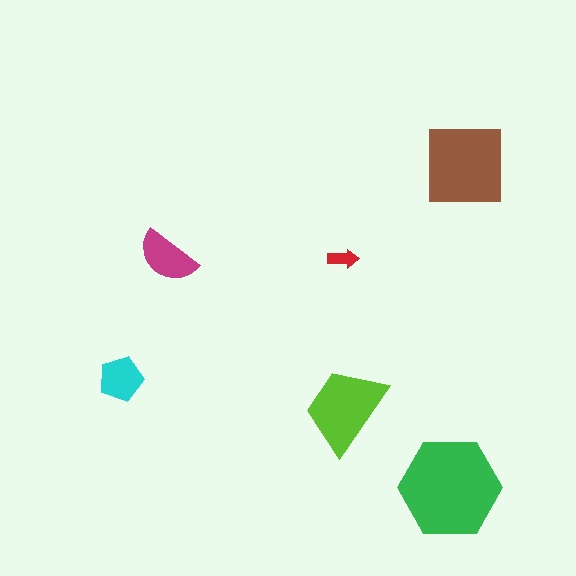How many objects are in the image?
There are 6 objects in the image.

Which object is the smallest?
The red arrow.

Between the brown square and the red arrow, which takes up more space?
The brown square.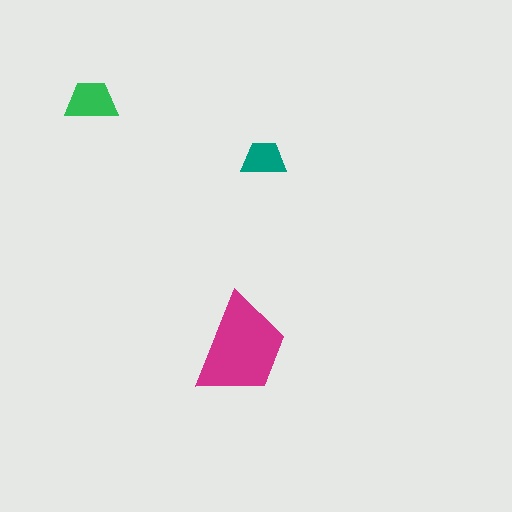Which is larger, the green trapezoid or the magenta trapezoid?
The magenta one.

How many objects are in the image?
There are 3 objects in the image.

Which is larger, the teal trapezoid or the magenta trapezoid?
The magenta one.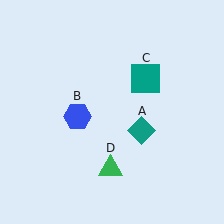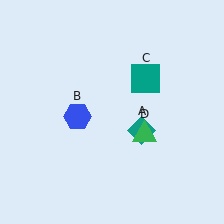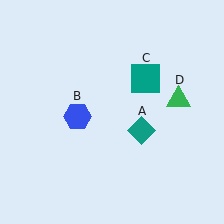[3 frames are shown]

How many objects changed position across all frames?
1 object changed position: green triangle (object D).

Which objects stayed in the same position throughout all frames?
Teal diamond (object A) and blue hexagon (object B) and teal square (object C) remained stationary.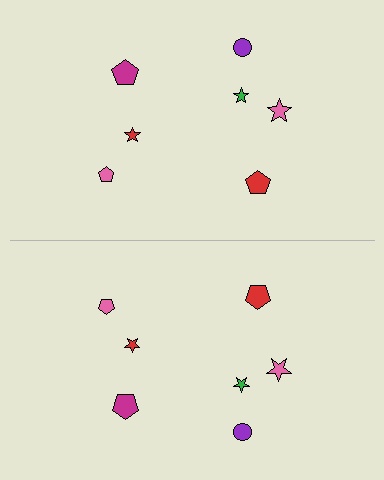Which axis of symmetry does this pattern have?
The pattern has a horizontal axis of symmetry running through the center of the image.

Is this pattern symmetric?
Yes, this pattern has bilateral (reflection) symmetry.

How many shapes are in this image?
There are 14 shapes in this image.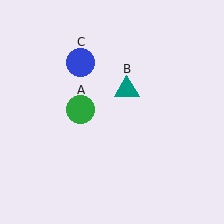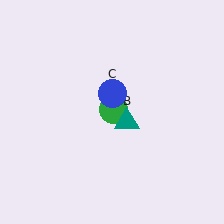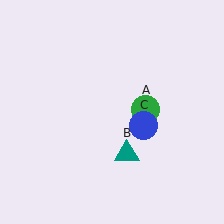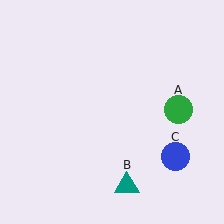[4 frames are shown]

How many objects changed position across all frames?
3 objects changed position: green circle (object A), teal triangle (object B), blue circle (object C).